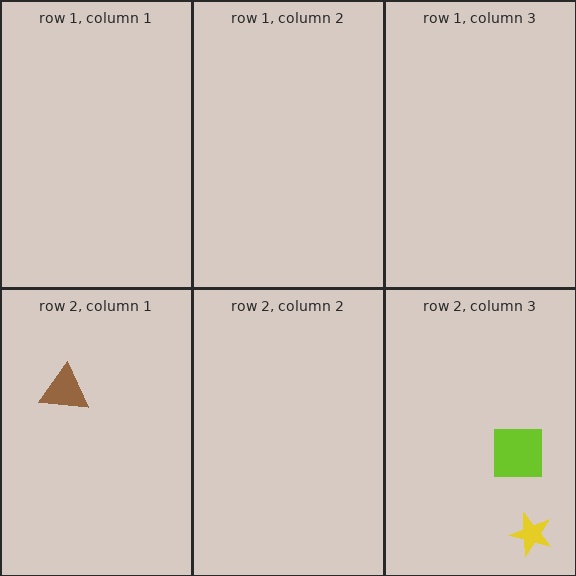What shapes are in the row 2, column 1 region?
The brown triangle.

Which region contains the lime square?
The row 2, column 3 region.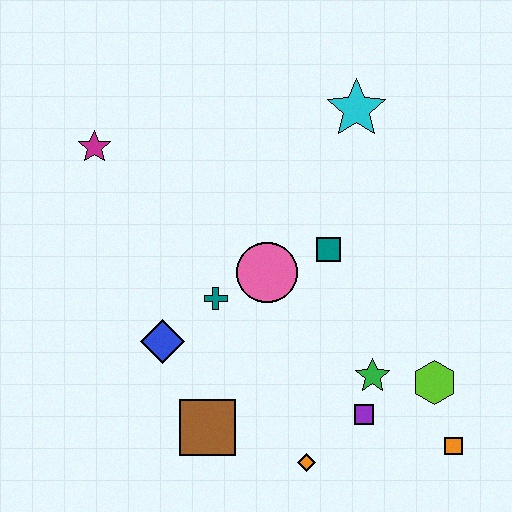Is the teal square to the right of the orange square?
No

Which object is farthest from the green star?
The magenta star is farthest from the green star.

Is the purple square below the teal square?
Yes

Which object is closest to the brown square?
The blue diamond is closest to the brown square.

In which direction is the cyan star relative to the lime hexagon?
The cyan star is above the lime hexagon.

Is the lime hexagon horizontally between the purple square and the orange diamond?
No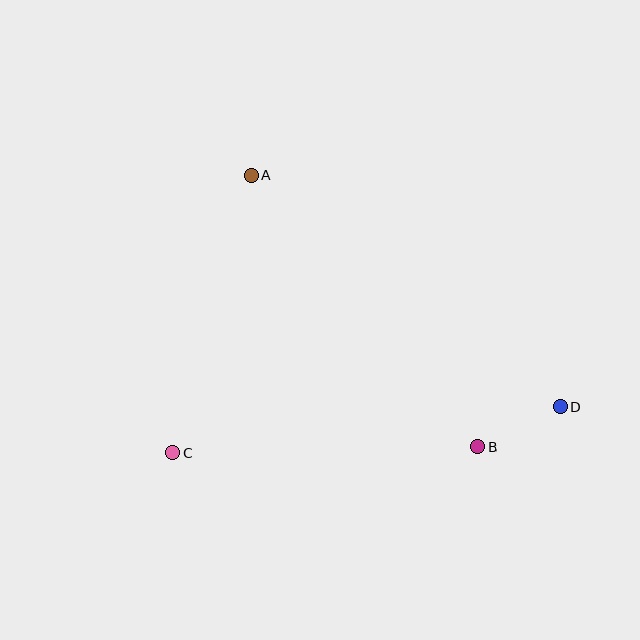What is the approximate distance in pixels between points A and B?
The distance between A and B is approximately 354 pixels.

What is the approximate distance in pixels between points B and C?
The distance between B and C is approximately 305 pixels.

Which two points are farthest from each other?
Points C and D are farthest from each other.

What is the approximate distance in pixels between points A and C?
The distance between A and C is approximately 288 pixels.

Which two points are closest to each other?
Points B and D are closest to each other.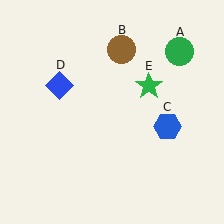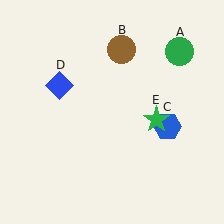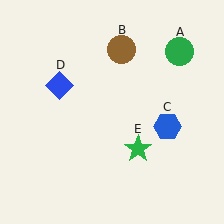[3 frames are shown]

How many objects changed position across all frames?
1 object changed position: green star (object E).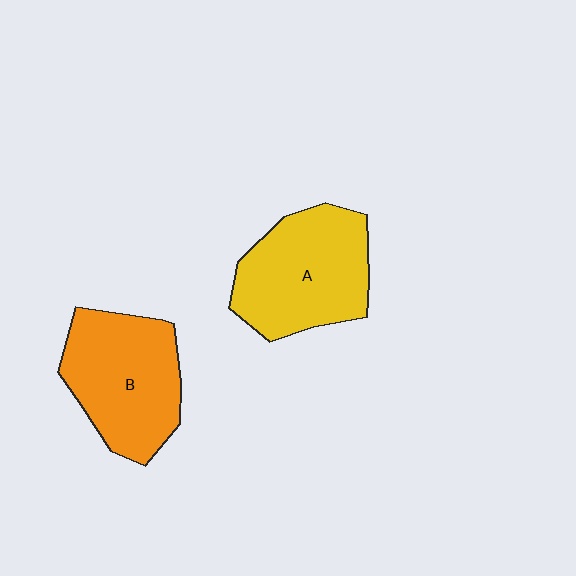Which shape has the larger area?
Shape A (yellow).